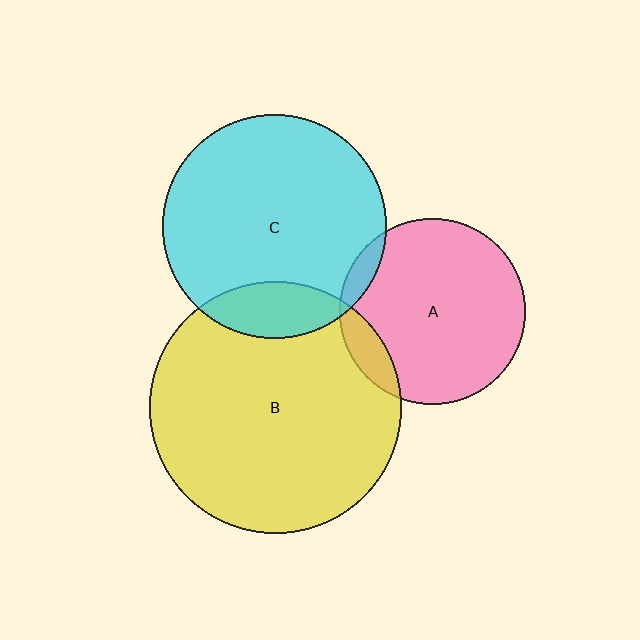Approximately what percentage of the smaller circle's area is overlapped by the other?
Approximately 5%.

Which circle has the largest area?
Circle B (yellow).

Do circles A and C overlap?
Yes.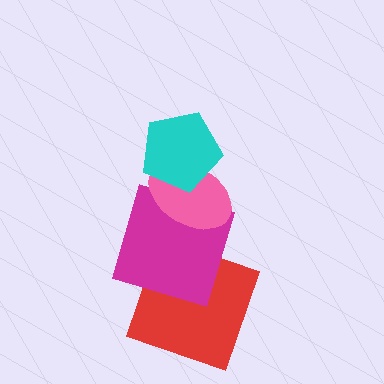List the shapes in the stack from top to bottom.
From top to bottom: the cyan pentagon, the pink ellipse, the magenta square, the red square.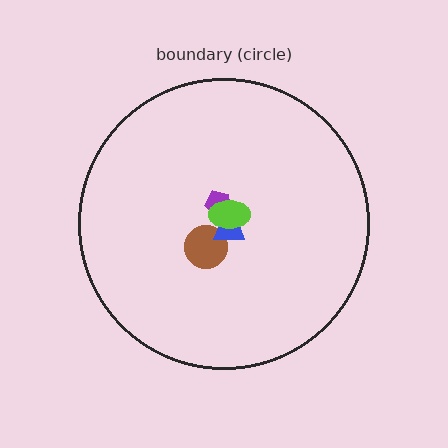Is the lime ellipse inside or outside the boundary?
Inside.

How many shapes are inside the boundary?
4 inside, 0 outside.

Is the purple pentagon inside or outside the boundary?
Inside.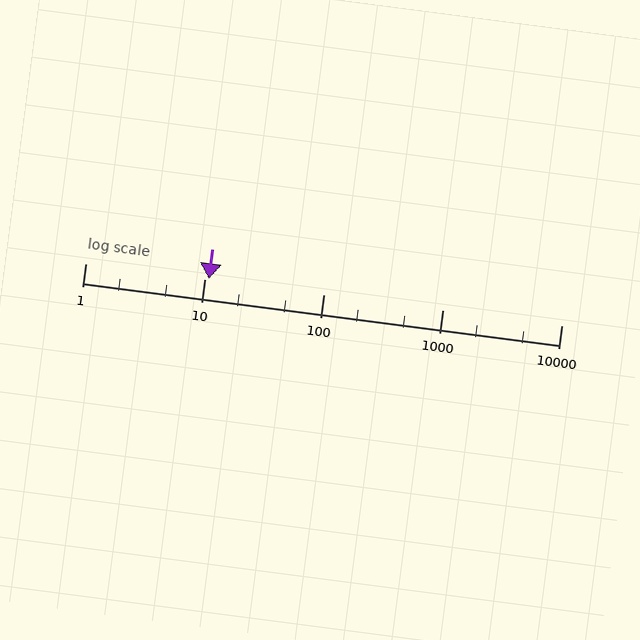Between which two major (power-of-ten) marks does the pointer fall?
The pointer is between 10 and 100.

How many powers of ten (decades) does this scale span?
The scale spans 4 decades, from 1 to 10000.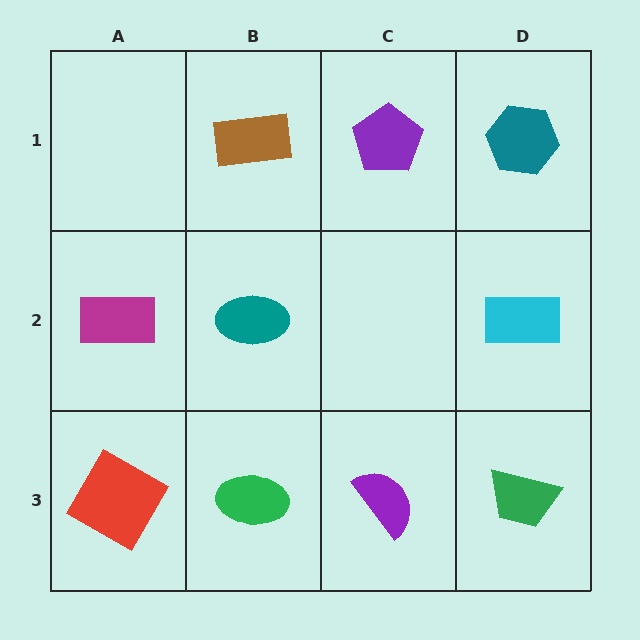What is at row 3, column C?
A purple semicircle.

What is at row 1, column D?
A teal hexagon.